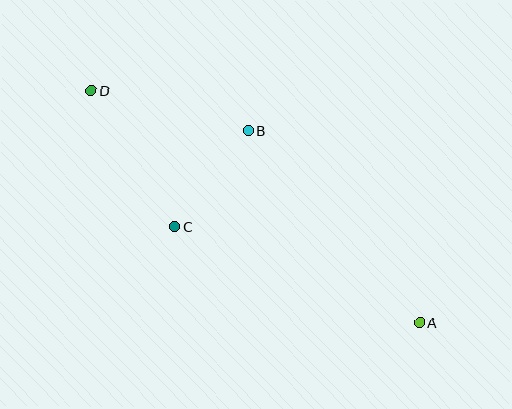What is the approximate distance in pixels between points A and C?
The distance between A and C is approximately 264 pixels.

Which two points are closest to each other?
Points B and C are closest to each other.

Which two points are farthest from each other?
Points A and D are farthest from each other.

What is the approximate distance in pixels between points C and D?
The distance between C and D is approximately 159 pixels.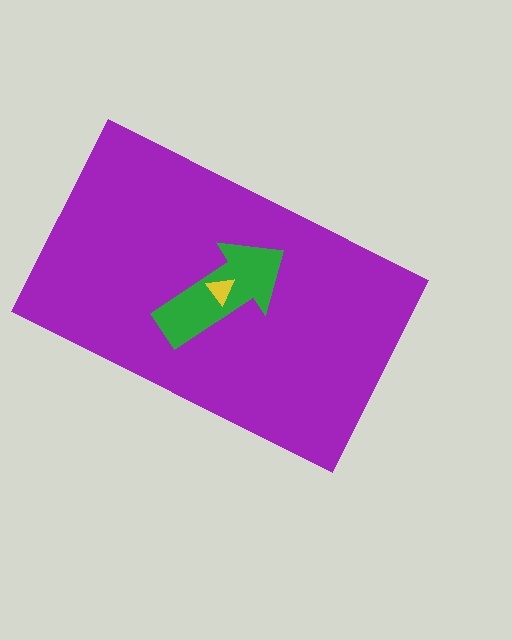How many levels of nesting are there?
3.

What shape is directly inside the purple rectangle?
The green arrow.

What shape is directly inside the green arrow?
The yellow triangle.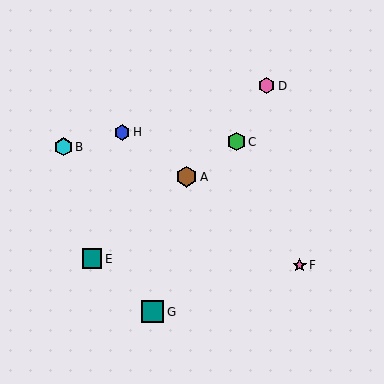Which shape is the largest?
The teal square (labeled G) is the largest.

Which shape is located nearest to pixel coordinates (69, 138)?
The cyan hexagon (labeled B) at (63, 147) is nearest to that location.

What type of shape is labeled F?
Shape F is a pink star.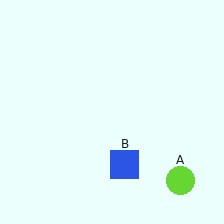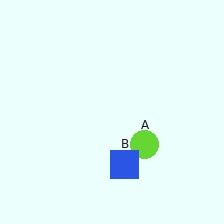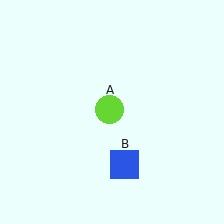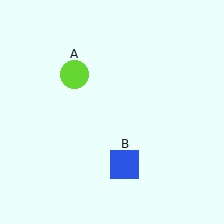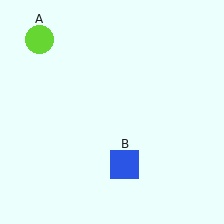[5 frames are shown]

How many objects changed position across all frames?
1 object changed position: lime circle (object A).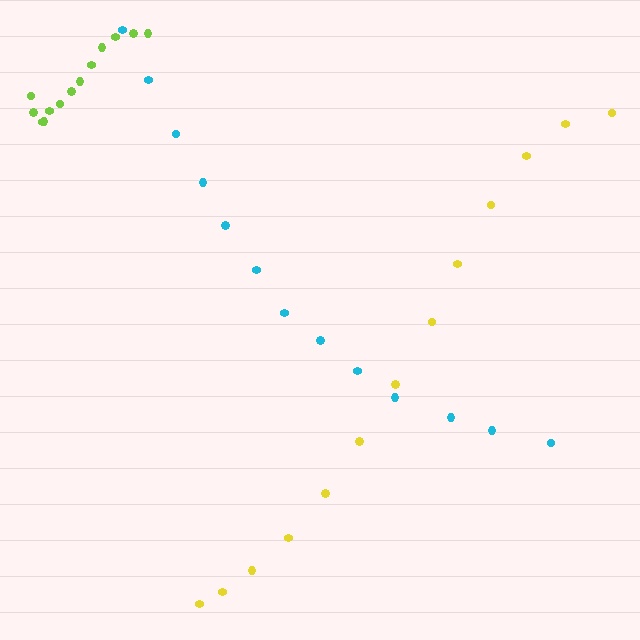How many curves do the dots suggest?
There are 3 distinct paths.